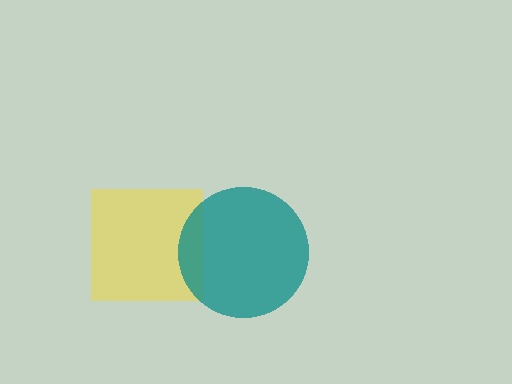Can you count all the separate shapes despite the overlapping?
Yes, there are 2 separate shapes.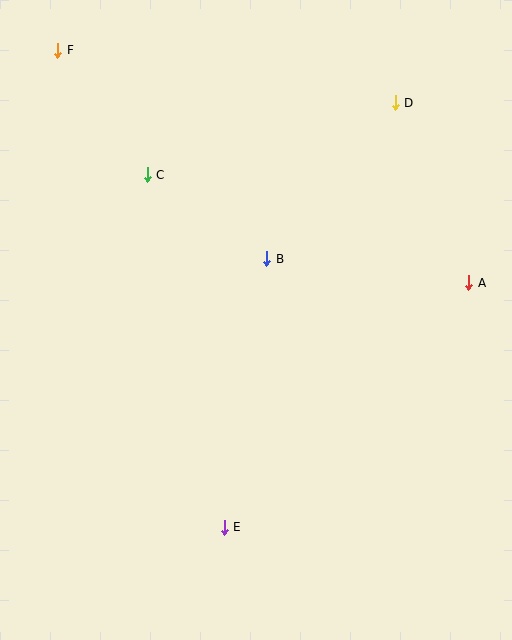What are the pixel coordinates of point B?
Point B is at (267, 259).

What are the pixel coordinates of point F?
Point F is at (58, 50).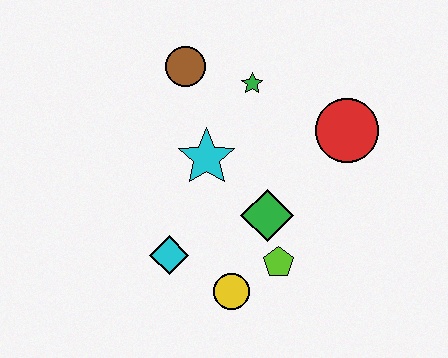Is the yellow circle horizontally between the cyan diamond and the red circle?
Yes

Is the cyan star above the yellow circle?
Yes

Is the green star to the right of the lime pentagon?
No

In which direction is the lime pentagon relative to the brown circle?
The lime pentagon is below the brown circle.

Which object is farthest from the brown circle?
The yellow circle is farthest from the brown circle.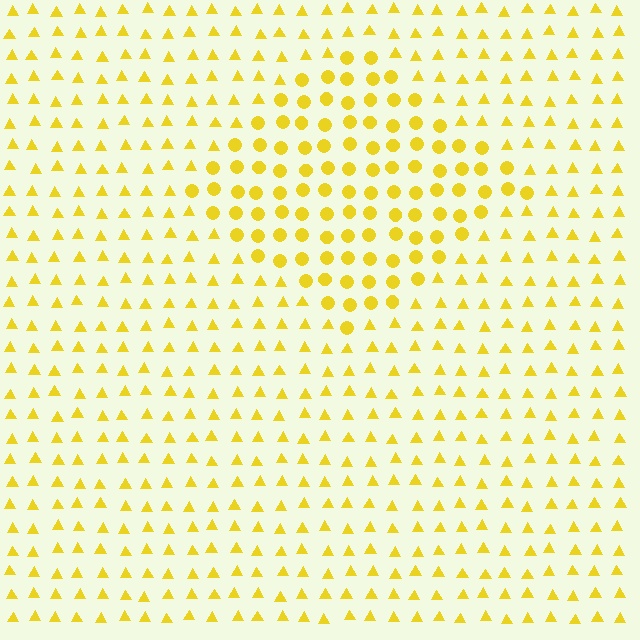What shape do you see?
I see a diamond.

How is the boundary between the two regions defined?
The boundary is defined by a change in element shape: circles inside vs. triangles outside. All elements share the same color and spacing.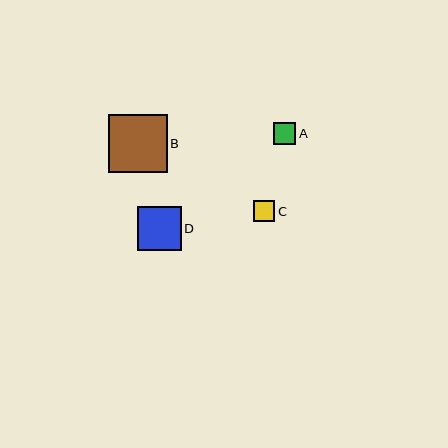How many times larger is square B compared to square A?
Square B is approximately 2.7 times the size of square A.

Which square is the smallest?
Square C is the smallest with a size of approximately 21 pixels.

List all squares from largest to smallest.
From largest to smallest: B, D, A, C.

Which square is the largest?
Square B is the largest with a size of approximately 58 pixels.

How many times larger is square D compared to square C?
Square D is approximately 2.1 times the size of square C.